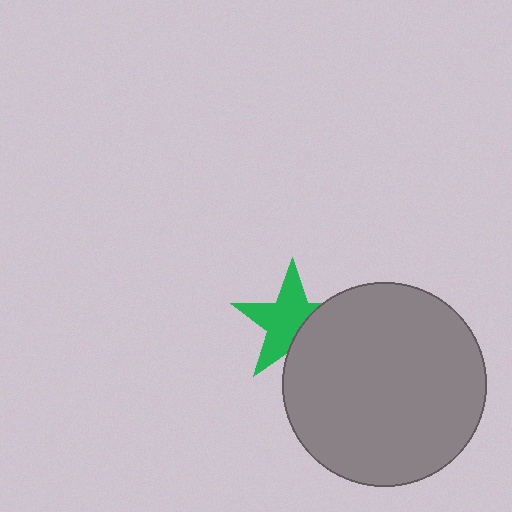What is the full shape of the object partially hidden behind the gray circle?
The partially hidden object is a green star.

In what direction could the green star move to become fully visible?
The green star could move left. That would shift it out from behind the gray circle entirely.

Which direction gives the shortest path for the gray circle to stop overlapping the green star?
Moving right gives the shortest separation.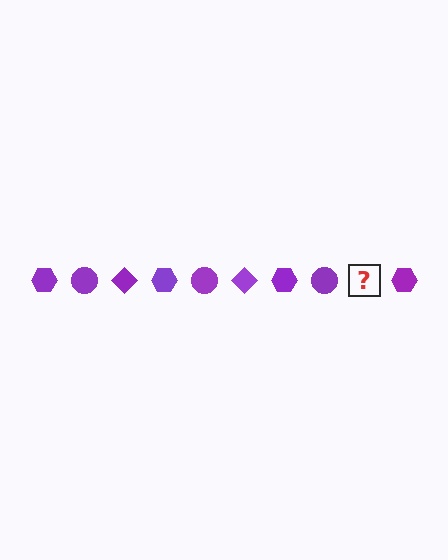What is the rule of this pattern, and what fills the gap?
The rule is that the pattern cycles through hexagon, circle, diamond shapes in purple. The gap should be filled with a purple diamond.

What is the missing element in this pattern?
The missing element is a purple diamond.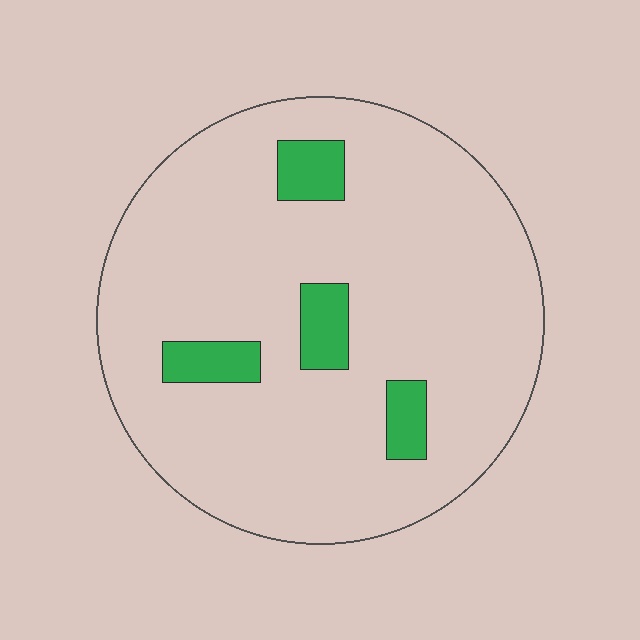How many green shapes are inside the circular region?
4.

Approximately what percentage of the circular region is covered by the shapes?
Approximately 10%.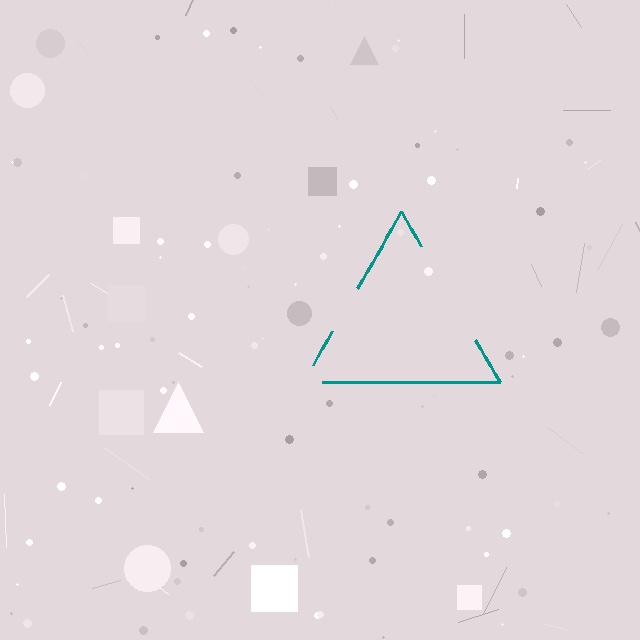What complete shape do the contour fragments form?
The contour fragments form a triangle.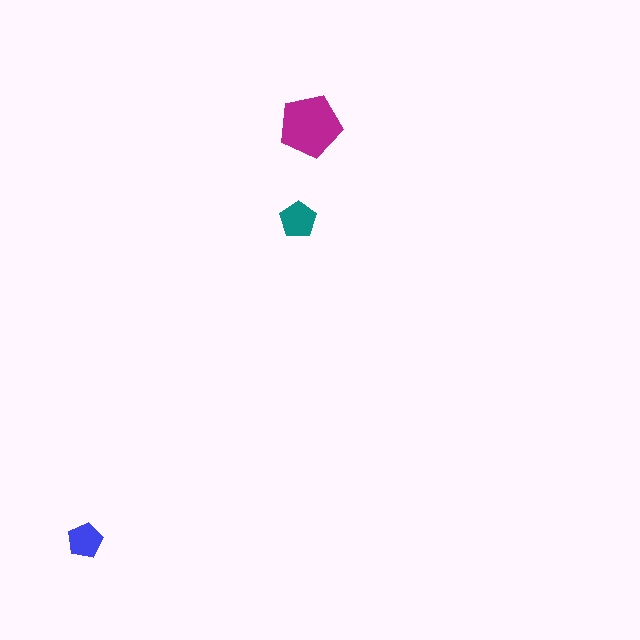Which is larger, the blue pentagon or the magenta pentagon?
The magenta one.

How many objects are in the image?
There are 3 objects in the image.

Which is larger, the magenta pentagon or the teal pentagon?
The magenta one.